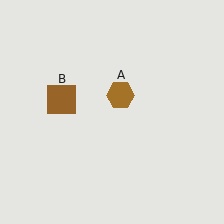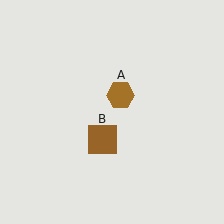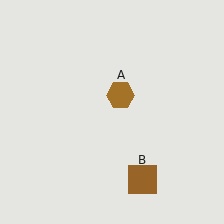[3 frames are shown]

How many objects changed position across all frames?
1 object changed position: brown square (object B).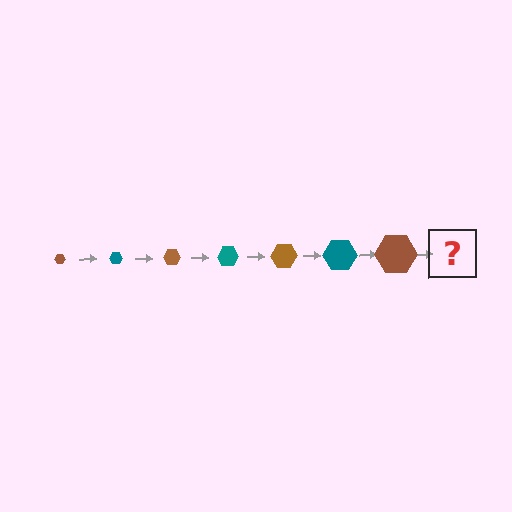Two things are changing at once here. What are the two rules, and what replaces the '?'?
The two rules are that the hexagon grows larger each step and the color cycles through brown and teal. The '?' should be a teal hexagon, larger than the previous one.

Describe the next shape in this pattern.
It should be a teal hexagon, larger than the previous one.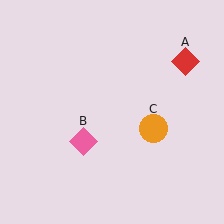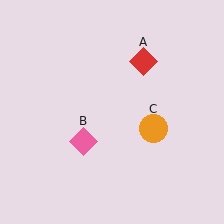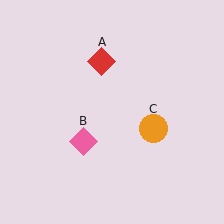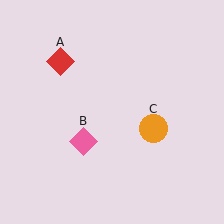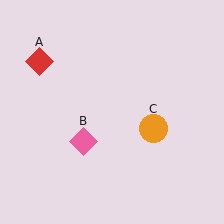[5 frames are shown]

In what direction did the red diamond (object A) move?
The red diamond (object A) moved left.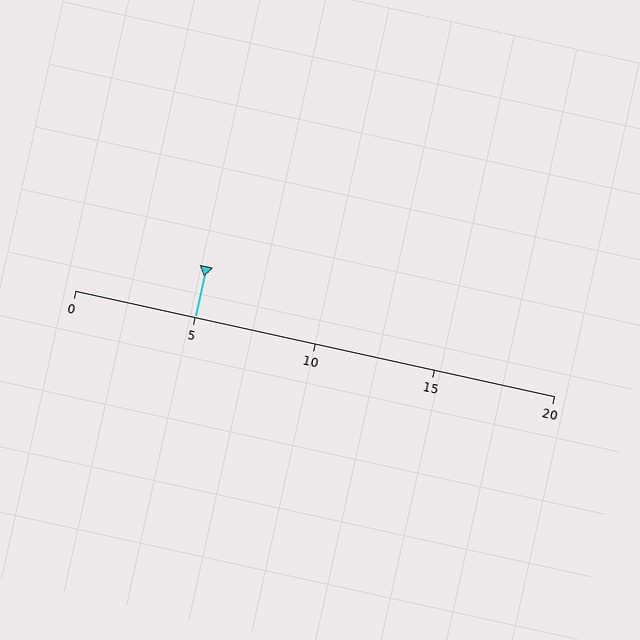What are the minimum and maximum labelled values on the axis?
The axis runs from 0 to 20.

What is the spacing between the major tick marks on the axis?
The major ticks are spaced 5 apart.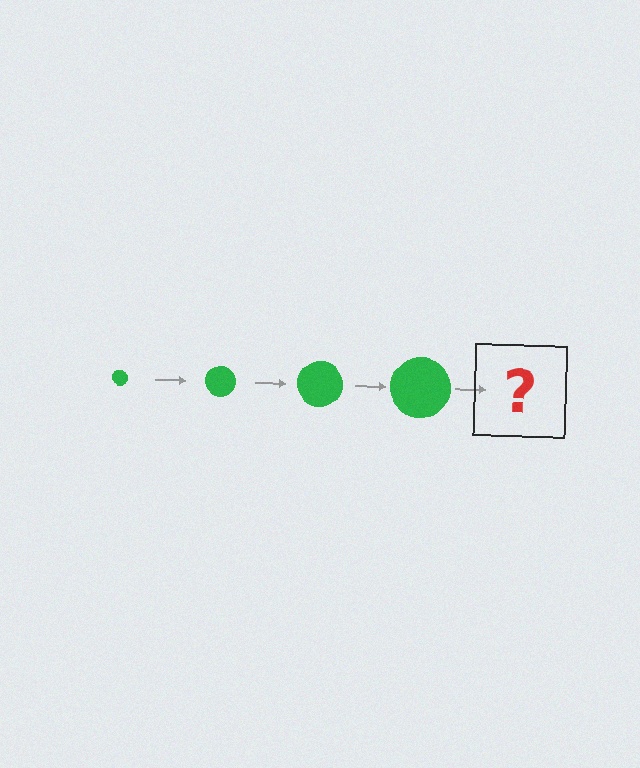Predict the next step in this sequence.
The next step is a green circle, larger than the previous one.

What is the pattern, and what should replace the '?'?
The pattern is that the circle gets progressively larger each step. The '?' should be a green circle, larger than the previous one.